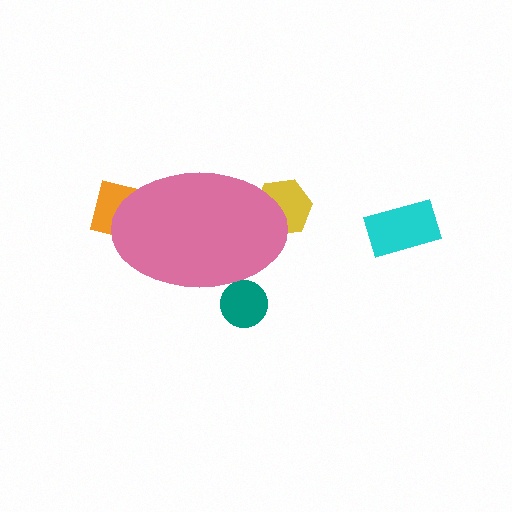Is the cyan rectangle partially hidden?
No, the cyan rectangle is fully visible.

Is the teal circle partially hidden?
Yes, the teal circle is partially hidden behind the pink ellipse.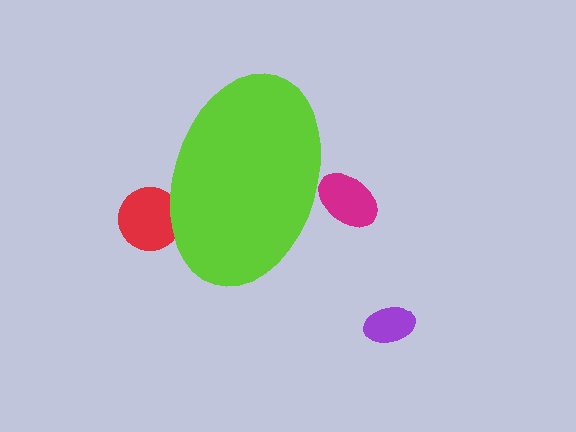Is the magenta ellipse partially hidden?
Yes, the magenta ellipse is partially hidden behind the lime ellipse.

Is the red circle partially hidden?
Yes, the red circle is partially hidden behind the lime ellipse.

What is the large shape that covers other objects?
A lime ellipse.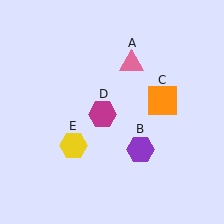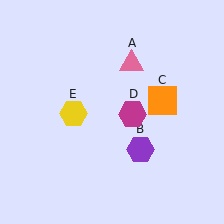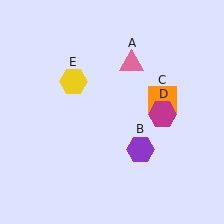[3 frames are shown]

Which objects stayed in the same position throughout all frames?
Pink triangle (object A) and purple hexagon (object B) and orange square (object C) remained stationary.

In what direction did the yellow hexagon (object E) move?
The yellow hexagon (object E) moved up.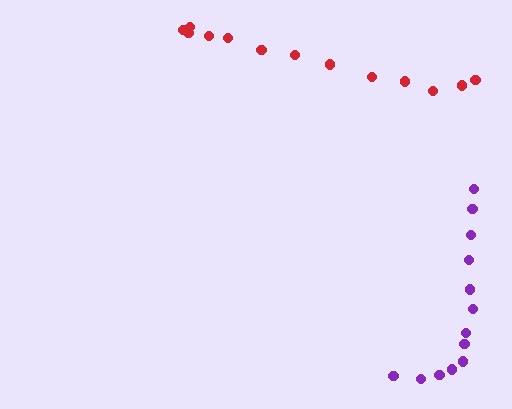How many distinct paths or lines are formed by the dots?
There are 2 distinct paths.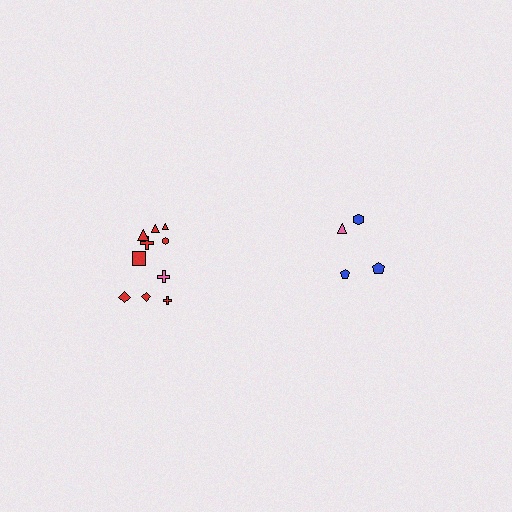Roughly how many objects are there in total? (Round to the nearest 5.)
Roughly 15 objects in total.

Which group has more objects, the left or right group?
The left group.